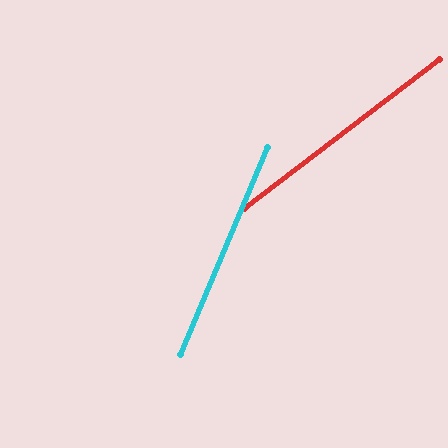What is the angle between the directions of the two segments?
Approximately 30 degrees.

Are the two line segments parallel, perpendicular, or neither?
Neither parallel nor perpendicular — they differ by about 30°.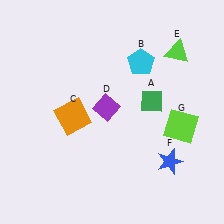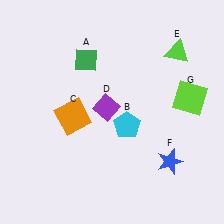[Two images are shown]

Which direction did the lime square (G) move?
The lime square (G) moved up.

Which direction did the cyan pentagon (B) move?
The cyan pentagon (B) moved down.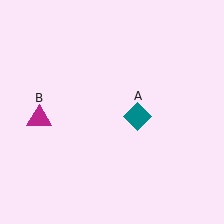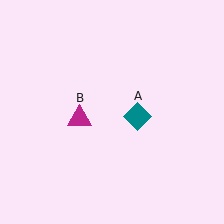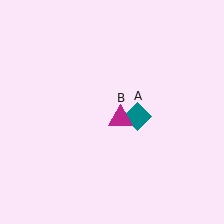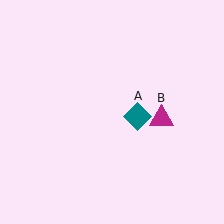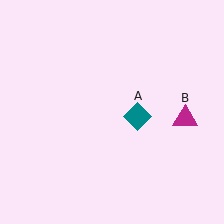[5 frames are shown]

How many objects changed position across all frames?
1 object changed position: magenta triangle (object B).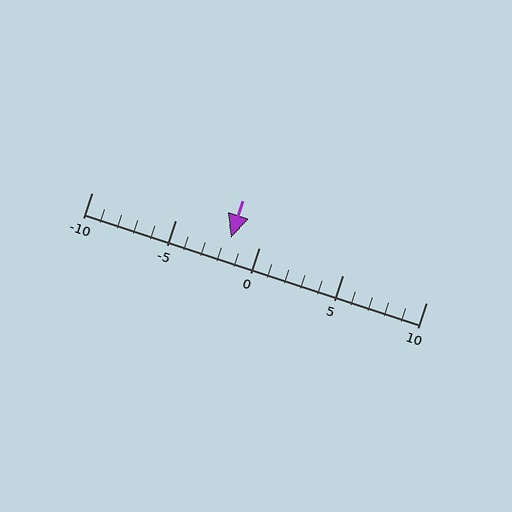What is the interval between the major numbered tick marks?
The major tick marks are spaced 5 units apart.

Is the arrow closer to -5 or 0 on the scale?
The arrow is closer to 0.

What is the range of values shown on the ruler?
The ruler shows values from -10 to 10.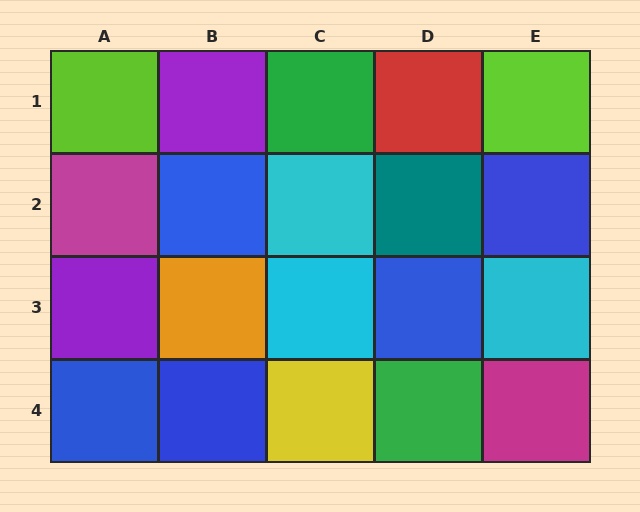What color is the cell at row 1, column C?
Green.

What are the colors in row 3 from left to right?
Purple, orange, cyan, blue, cyan.